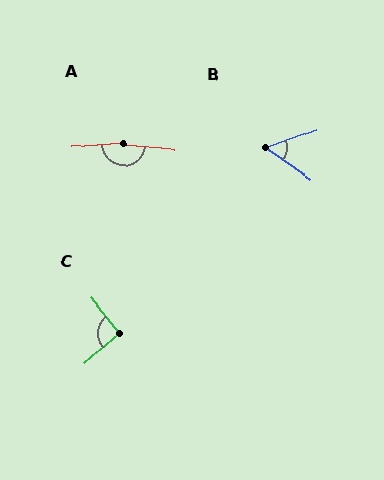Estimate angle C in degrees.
Approximately 93 degrees.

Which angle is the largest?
A, at approximately 170 degrees.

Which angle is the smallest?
B, at approximately 54 degrees.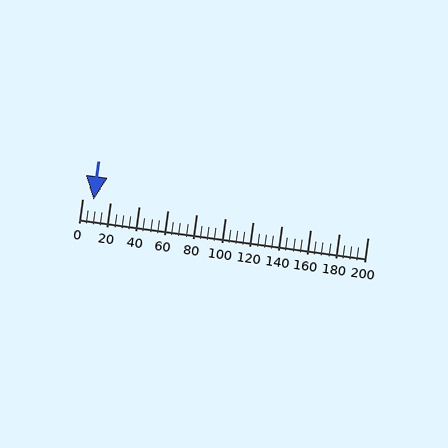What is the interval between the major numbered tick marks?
The major tick marks are spaced 20 units apart.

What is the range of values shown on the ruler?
The ruler shows values from 0 to 200.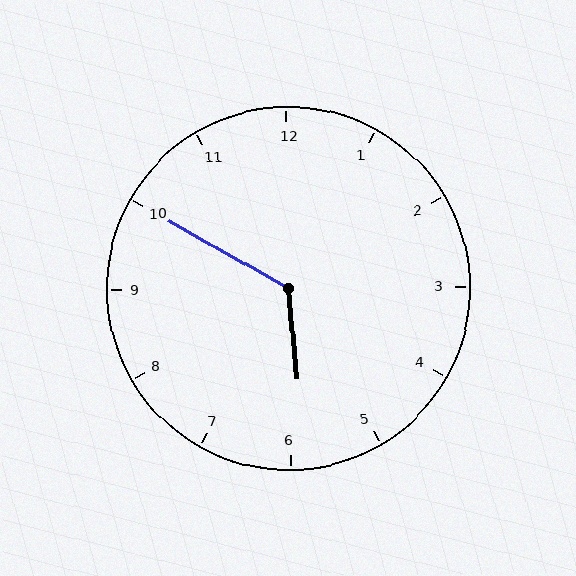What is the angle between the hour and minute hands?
Approximately 125 degrees.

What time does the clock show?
5:50.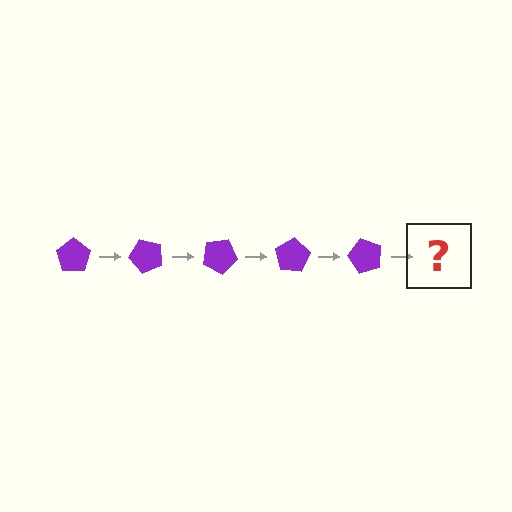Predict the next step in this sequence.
The next step is a purple pentagon rotated 250 degrees.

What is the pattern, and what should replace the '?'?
The pattern is that the pentagon rotates 50 degrees each step. The '?' should be a purple pentagon rotated 250 degrees.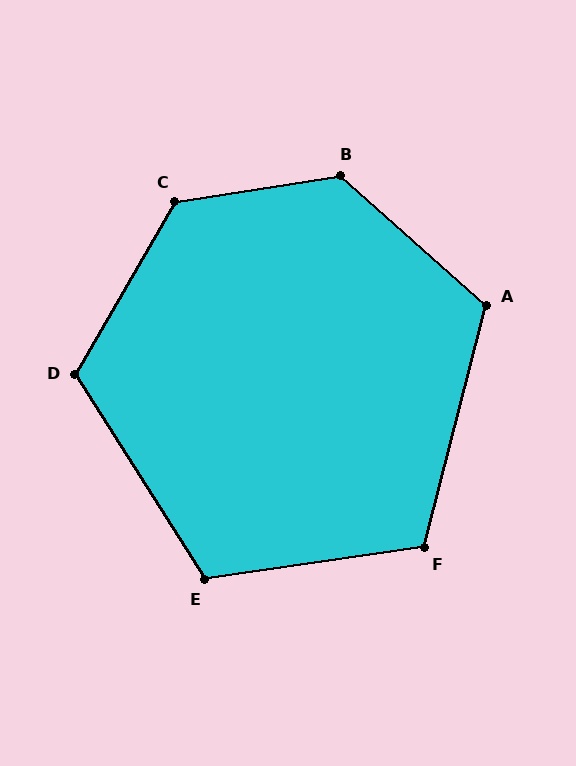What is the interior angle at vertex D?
Approximately 118 degrees (obtuse).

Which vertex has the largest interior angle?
B, at approximately 130 degrees.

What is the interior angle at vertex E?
Approximately 114 degrees (obtuse).